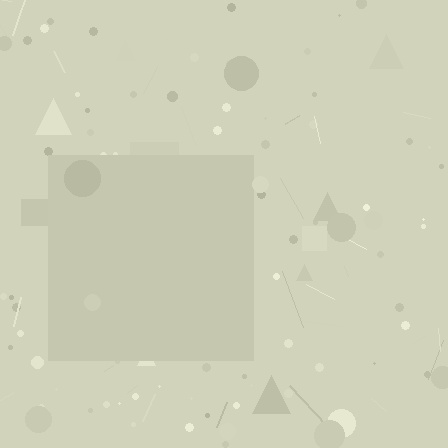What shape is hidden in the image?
A square is hidden in the image.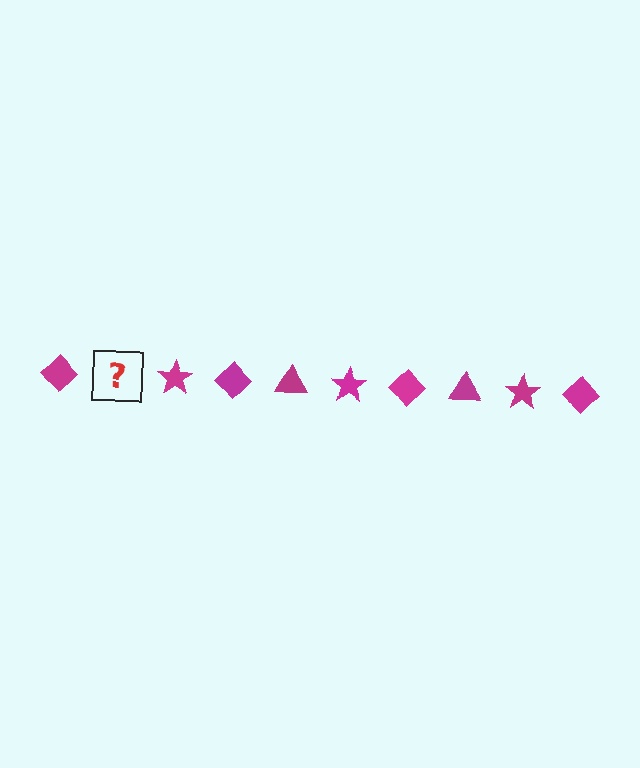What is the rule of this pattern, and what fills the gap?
The rule is that the pattern cycles through diamond, triangle, star shapes in magenta. The gap should be filled with a magenta triangle.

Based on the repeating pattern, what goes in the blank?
The blank should be a magenta triangle.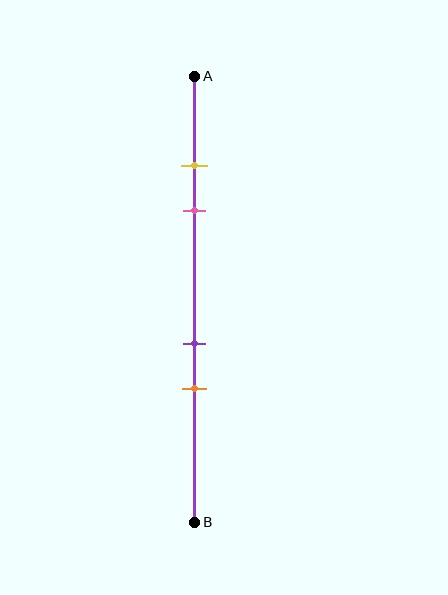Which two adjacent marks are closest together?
The yellow and pink marks are the closest adjacent pair.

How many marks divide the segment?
There are 4 marks dividing the segment.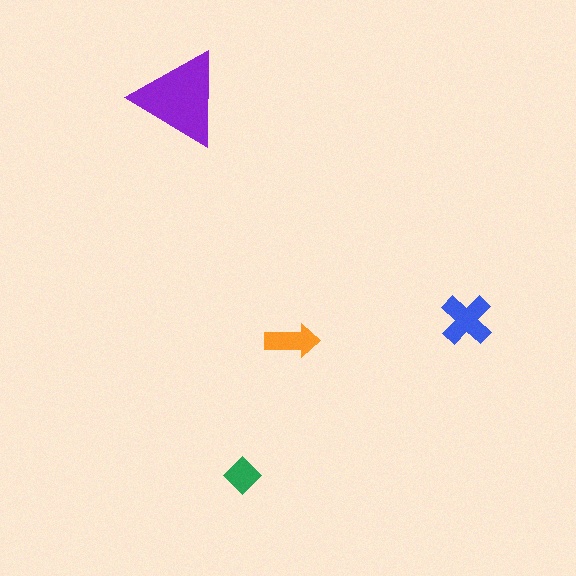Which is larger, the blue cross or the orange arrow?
The blue cross.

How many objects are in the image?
There are 4 objects in the image.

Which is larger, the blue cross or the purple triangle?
The purple triangle.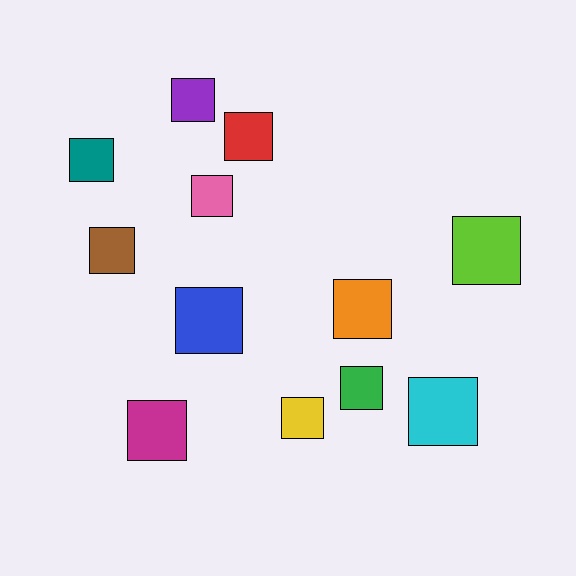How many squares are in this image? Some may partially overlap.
There are 12 squares.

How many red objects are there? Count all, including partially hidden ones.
There is 1 red object.